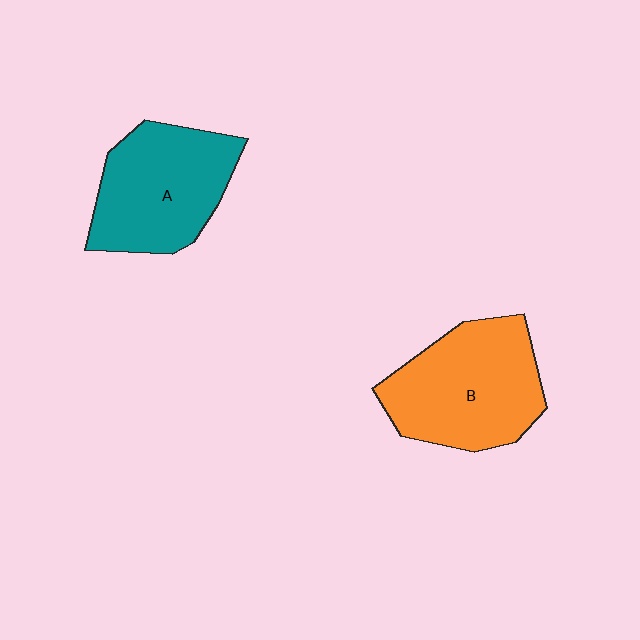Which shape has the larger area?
Shape B (orange).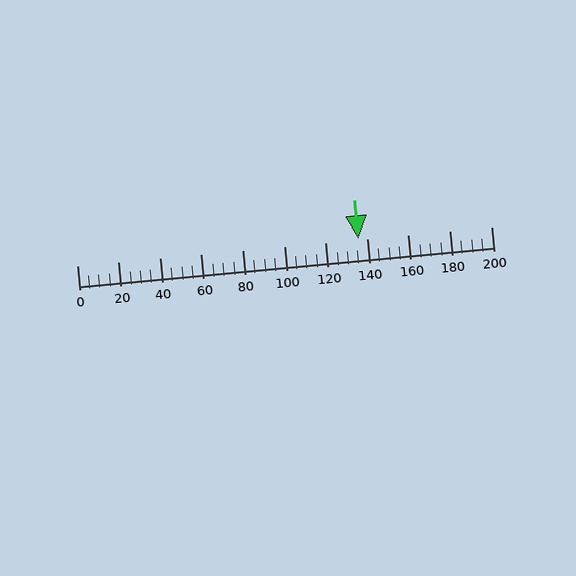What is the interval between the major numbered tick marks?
The major tick marks are spaced 20 units apart.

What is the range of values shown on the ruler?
The ruler shows values from 0 to 200.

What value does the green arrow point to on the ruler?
The green arrow points to approximately 136.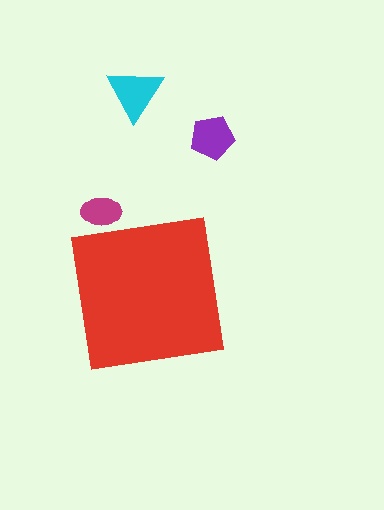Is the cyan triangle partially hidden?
No, the cyan triangle is fully visible.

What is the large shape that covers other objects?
A red square.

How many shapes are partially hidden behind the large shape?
1 shape is partially hidden.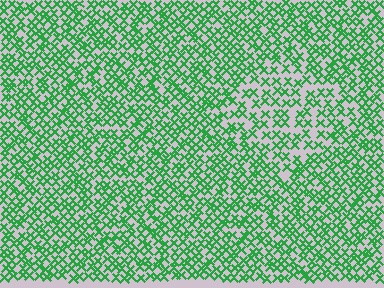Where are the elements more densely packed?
The elements are more densely packed outside the diamond boundary.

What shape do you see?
I see a diamond.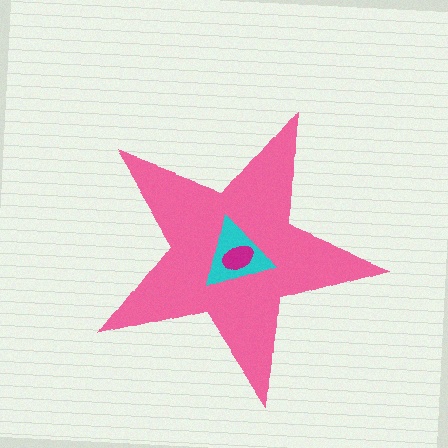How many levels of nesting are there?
3.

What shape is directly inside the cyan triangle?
The magenta ellipse.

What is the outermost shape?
The pink star.